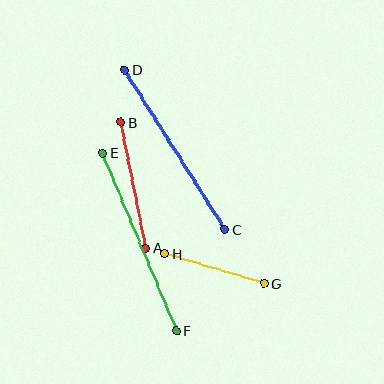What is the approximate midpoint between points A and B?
The midpoint is at approximately (134, 185) pixels.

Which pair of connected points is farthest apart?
Points E and F are farthest apart.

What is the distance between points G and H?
The distance is approximately 104 pixels.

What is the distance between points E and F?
The distance is approximately 193 pixels.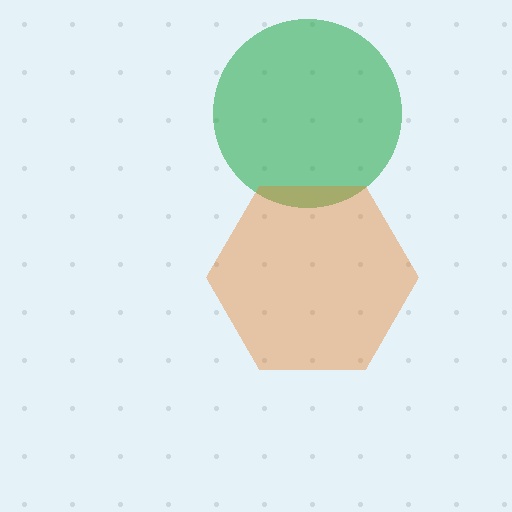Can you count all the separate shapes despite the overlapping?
Yes, there are 2 separate shapes.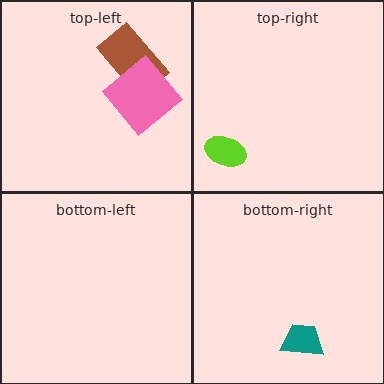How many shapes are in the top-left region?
2.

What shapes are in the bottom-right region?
The teal trapezoid.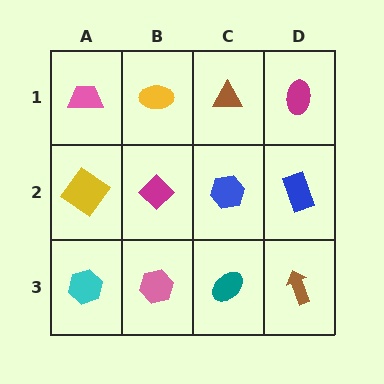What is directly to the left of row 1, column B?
A pink trapezoid.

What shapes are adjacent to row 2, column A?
A pink trapezoid (row 1, column A), a cyan hexagon (row 3, column A), a magenta diamond (row 2, column B).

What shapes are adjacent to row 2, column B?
A yellow ellipse (row 1, column B), a pink hexagon (row 3, column B), a yellow diamond (row 2, column A), a blue hexagon (row 2, column C).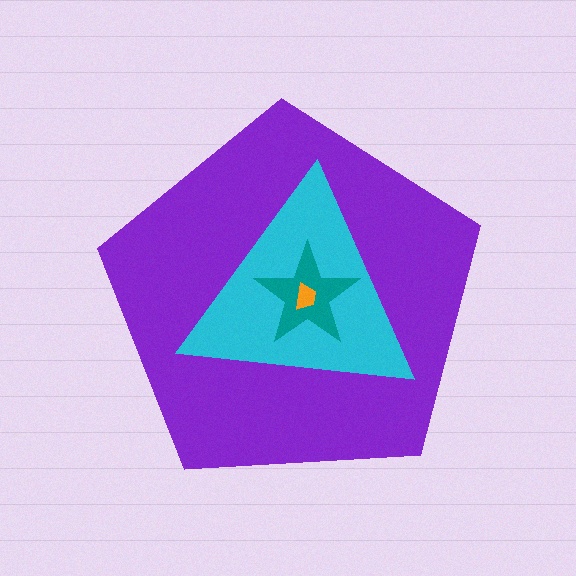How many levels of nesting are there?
4.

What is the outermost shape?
The purple pentagon.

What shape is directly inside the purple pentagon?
The cyan triangle.